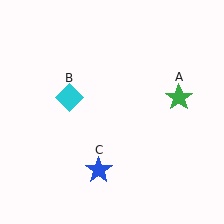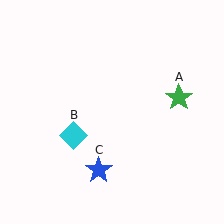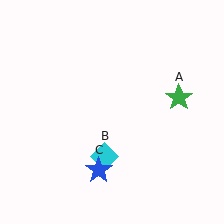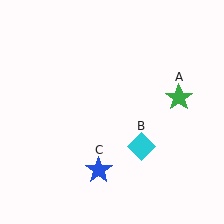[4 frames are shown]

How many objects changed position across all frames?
1 object changed position: cyan diamond (object B).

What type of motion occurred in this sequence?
The cyan diamond (object B) rotated counterclockwise around the center of the scene.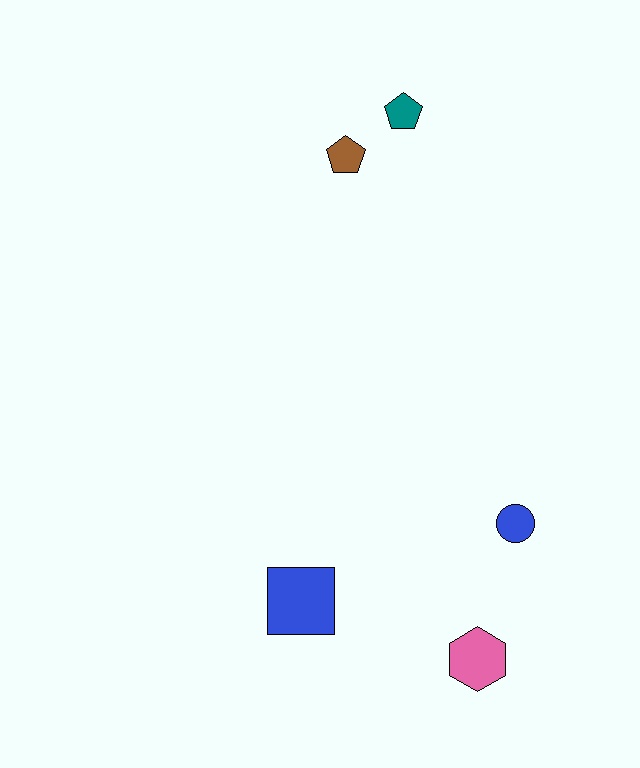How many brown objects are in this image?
There is 1 brown object.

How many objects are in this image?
There are 5 objects.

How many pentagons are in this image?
There are 2 pentagons.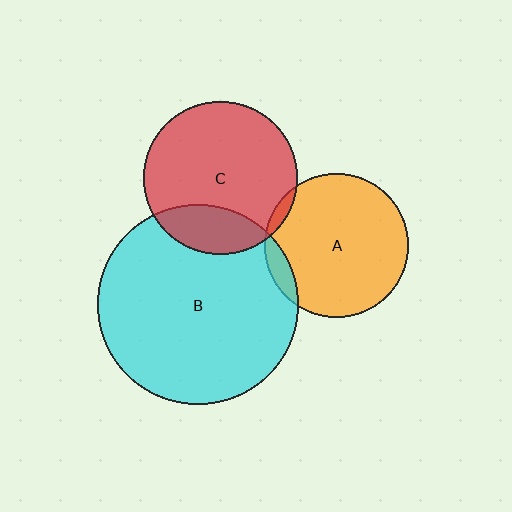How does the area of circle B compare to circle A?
Approximately 2.0 times.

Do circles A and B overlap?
Yes.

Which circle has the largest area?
Circle B (cyan).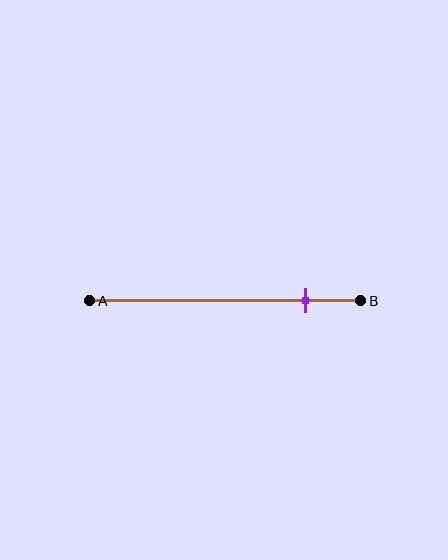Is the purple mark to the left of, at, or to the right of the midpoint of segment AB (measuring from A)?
The purple mark is to the right of the midpoint of segment AB.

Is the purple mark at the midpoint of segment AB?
No, the mark is at about 80% from A, not at the 50% midpoint.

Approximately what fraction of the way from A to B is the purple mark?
The purple mark is approximately 80% of the way from A to B.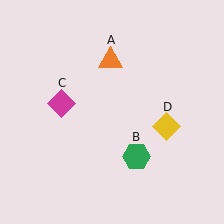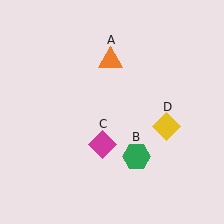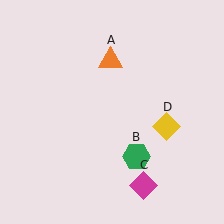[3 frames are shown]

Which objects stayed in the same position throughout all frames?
Orange triangle (object A) and green hexagon (object B) and yellow diamond (object D) remained stationary.